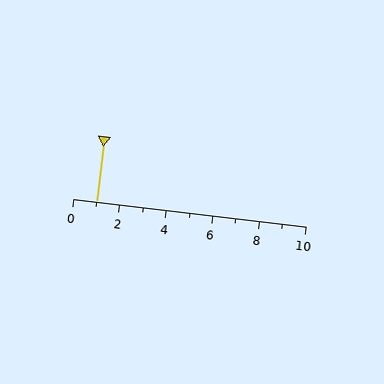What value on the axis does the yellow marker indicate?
The marker indicates approximately 1.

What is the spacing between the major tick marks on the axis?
The major ticks are spaced 2 apart.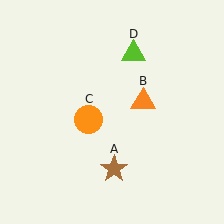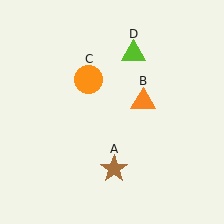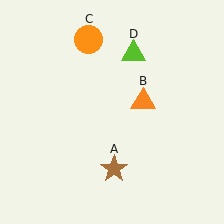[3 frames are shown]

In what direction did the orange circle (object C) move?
The orange circle (object C) moved up.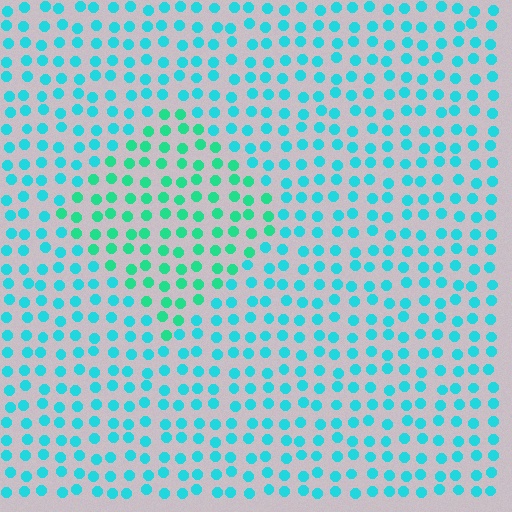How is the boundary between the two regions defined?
The boundary is defined purely by a slight shift in hue (about 29 degrees). Spacing, size, and orientation are identical on both sides.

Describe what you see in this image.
The image is filled with small cyan elements in a uniform arrangement. A diamond-shaped region is visible where the elements are tinted to a slightly different hue, forming a subtle color boundary.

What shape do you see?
I see a diamond.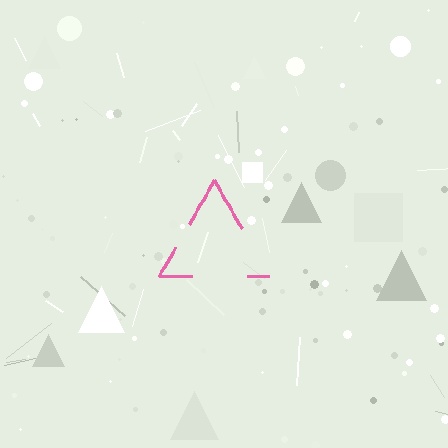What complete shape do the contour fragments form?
The contour fragments form a triangle.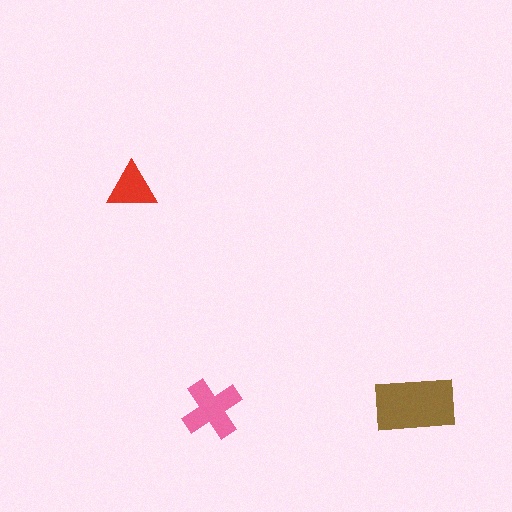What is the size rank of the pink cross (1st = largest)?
2nd.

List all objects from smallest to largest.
The red triangle, the pink cross, the brown rectangle.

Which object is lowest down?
The pink cross is bottommost.